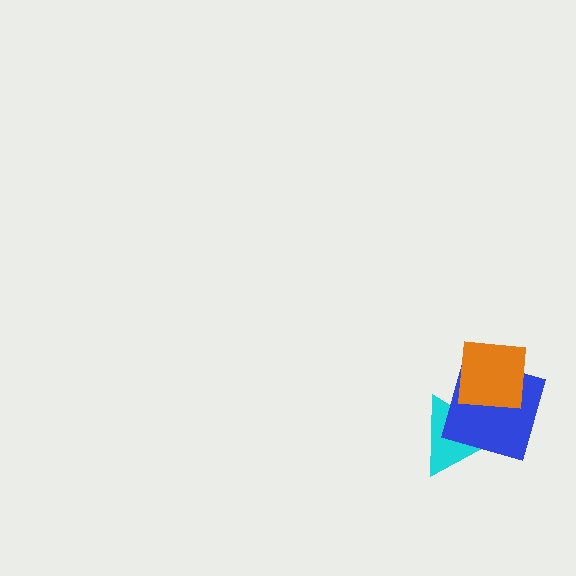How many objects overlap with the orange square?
2 objects overlap with the orange square.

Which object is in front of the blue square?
The orange square is in front of the blue square.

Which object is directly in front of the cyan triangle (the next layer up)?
The blue square is directly in front of the cyan triangle.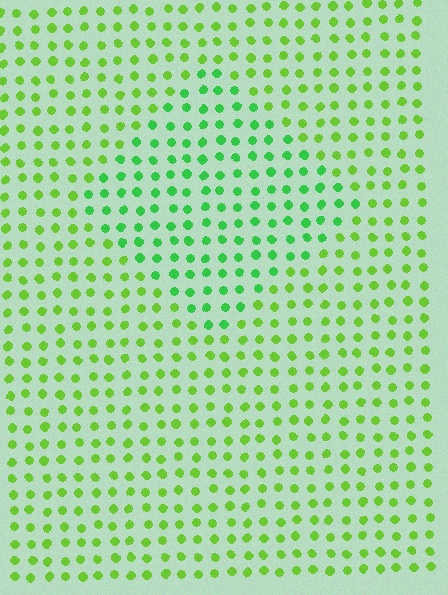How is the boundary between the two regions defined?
The boundary is defined purely by a slight shift in hue (about 31 degrees). Spacing, size, and orientation are identical on both sides.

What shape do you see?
I see a diamond.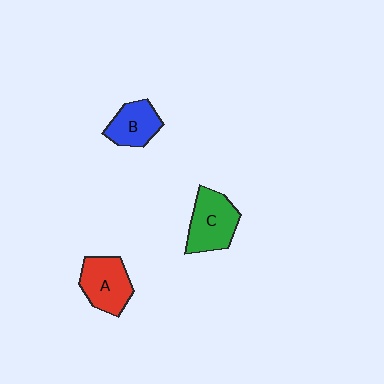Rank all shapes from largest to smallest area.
From largest to smallest: C (green), A (red), B (blue).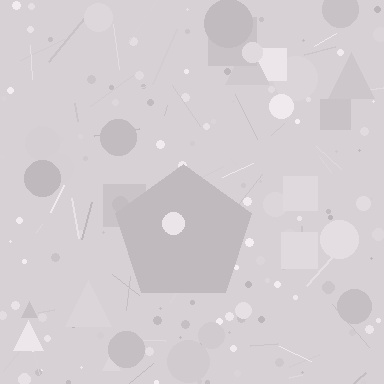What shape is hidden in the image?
A pentagon is hidden in the image.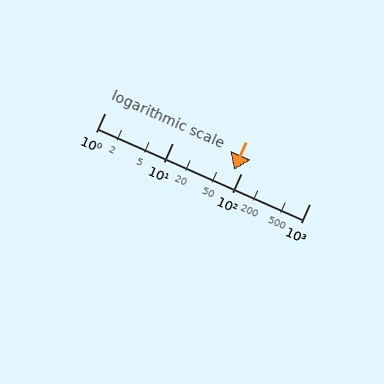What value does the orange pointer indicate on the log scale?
The pointer indicates approximately 79.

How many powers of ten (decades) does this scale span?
The scale spans 3 decades, from 1 to 1000.